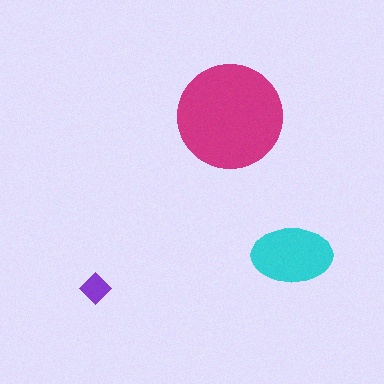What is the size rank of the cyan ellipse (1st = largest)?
2nd.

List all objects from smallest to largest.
The purple diamond, the cyan ellipse, the magenta circle.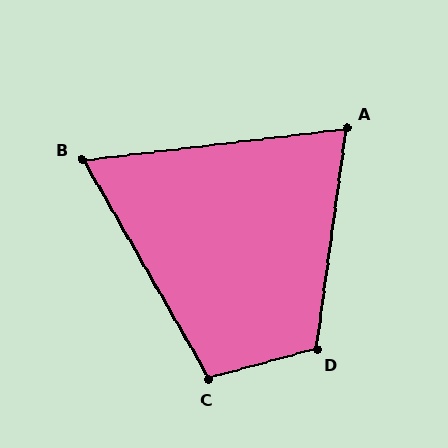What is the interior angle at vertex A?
Approximately 76 degrees (acute).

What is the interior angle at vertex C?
Approximately 104 degrees (obtuse).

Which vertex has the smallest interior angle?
B, at approximately 67 degrees.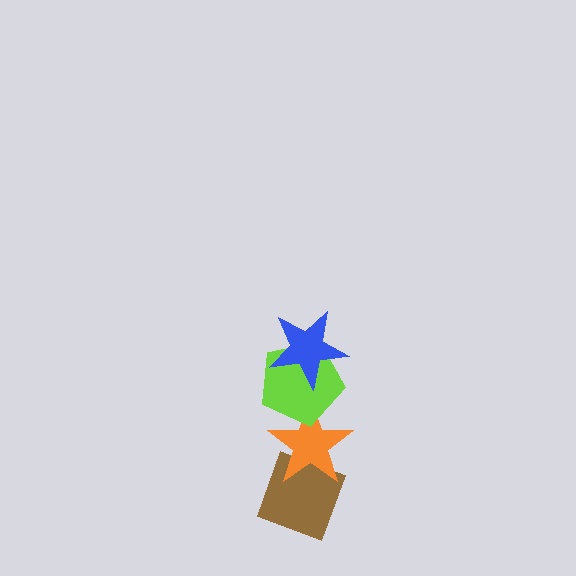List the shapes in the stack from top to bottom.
From top to bottom: the blue star, the lime pentagon, the orange star, the brown diamond.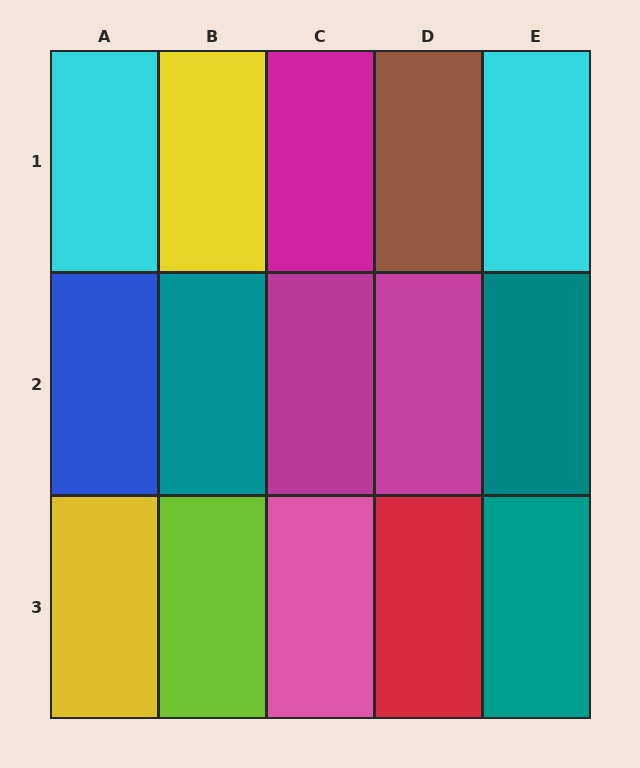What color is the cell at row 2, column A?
Blue.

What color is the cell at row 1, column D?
Brown.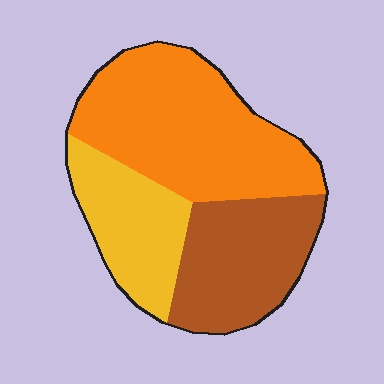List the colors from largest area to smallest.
From largest to smallest: orange, brown, yellow.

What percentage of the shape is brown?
Brown takes up between a quarter and a half of the shape.